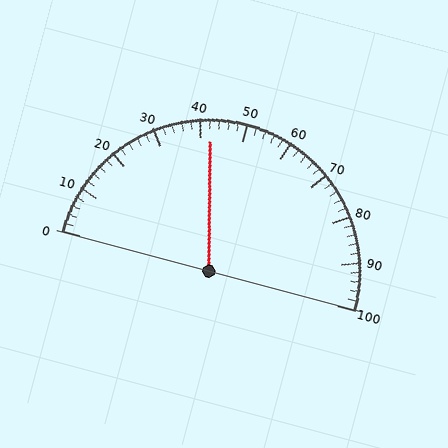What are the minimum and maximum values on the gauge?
The gauge ranges from 0 to 100.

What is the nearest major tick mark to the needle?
The nearest major tick mark is 40.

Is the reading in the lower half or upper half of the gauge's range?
The reading is in the lower half of the range (0 to 100).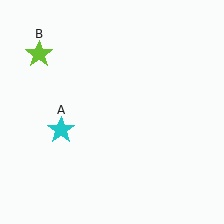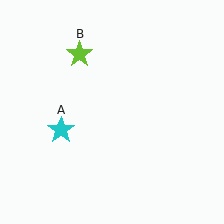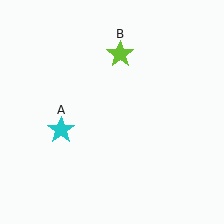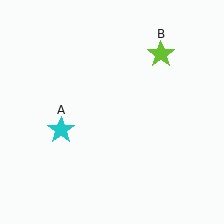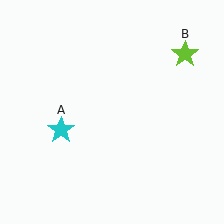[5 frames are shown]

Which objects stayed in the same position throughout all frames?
Cyan star (object A) remained stationary.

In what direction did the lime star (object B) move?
The lime star (object B) moved right.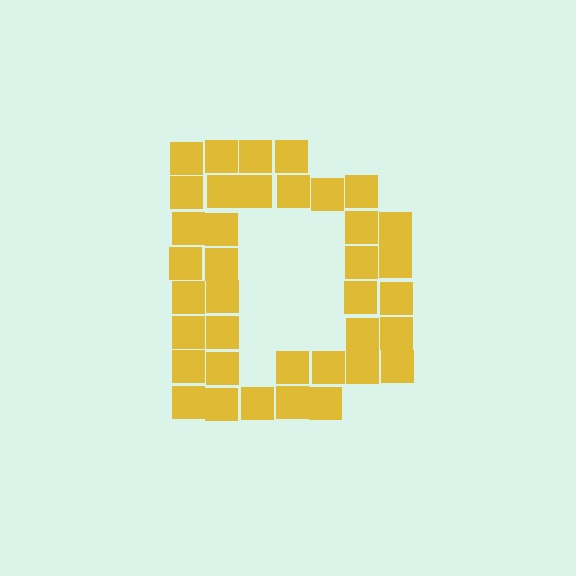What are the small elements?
The small elements are squares.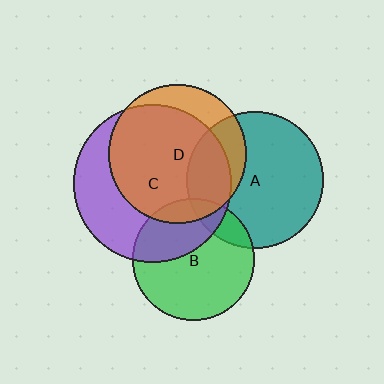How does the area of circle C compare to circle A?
Approximately 1.3 times.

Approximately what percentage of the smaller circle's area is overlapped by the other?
Approximately 75%.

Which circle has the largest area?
Circle C (purple).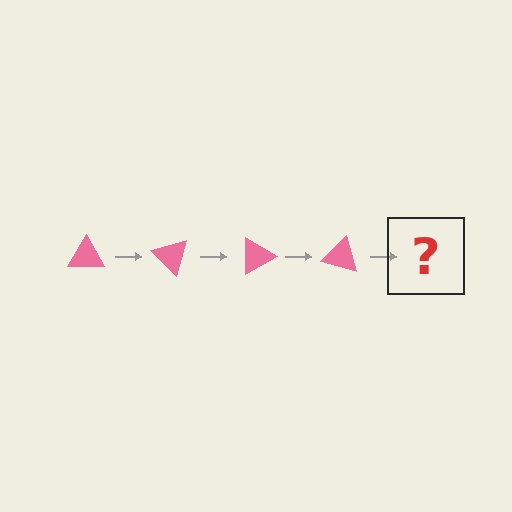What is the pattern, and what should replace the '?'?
The pattern is that the triangle rotates 45 degrees each step. The '?' should be a pink triangle rotated 180 degrees.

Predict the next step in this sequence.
The next step is a pink triangle rotated 180 degrees.